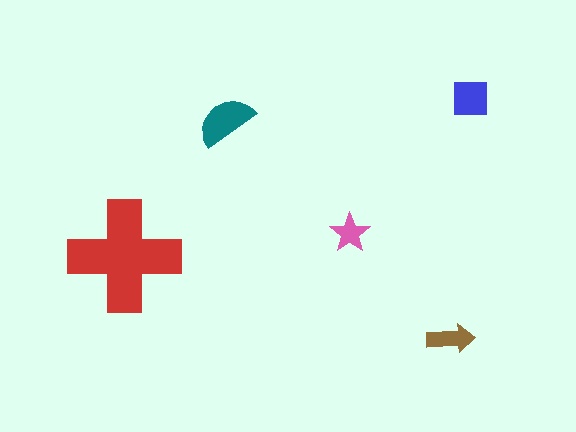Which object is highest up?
The blue square is topmost.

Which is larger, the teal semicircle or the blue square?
The teal semicircle.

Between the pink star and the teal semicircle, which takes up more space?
The teal semicircle.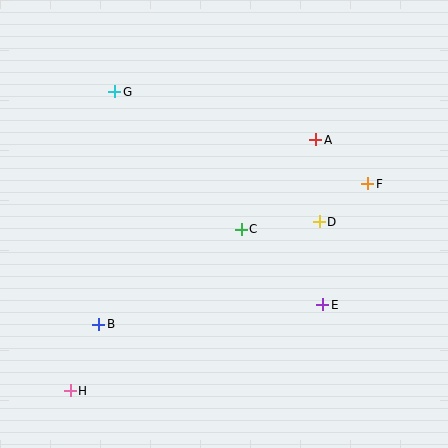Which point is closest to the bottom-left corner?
Point H is closest to the bottom-left corner.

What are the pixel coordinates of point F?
Point F is at (368, 184).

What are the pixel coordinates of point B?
Point B is at (99, 324).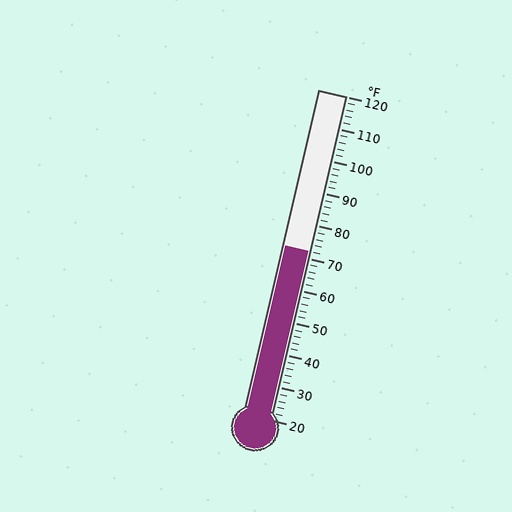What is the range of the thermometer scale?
The thermometer scale ranges from 20°F to 120°F.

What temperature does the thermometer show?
The thermometer shows approximately 72°F.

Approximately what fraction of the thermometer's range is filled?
The thermometer is filled to approximately 50% of its range.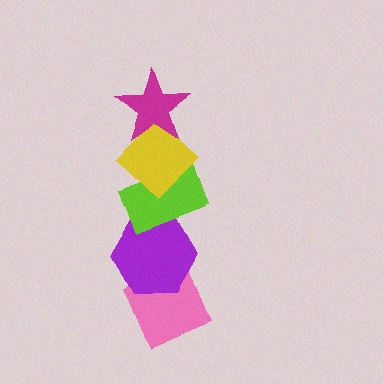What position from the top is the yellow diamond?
The yellow diamond is 2nd from the top.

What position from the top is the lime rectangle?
The lime rectangle is 3rd from the top.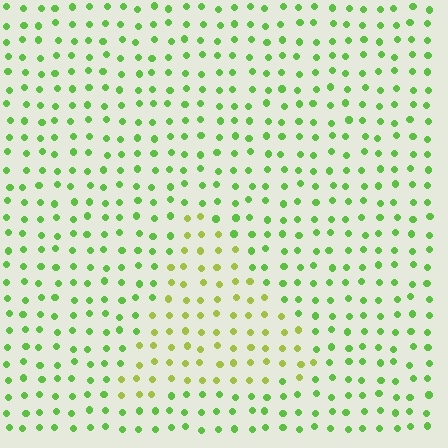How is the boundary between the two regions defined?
The boundary is defined purely by a slight shift in hue (about 32 degrees). Spacing, size, and orientation are identical on both sides.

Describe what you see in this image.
The image is filled with small lime elements in a uniform arrangement. A triangle-shaped region is visible where the elements are tinted to a slightly different hue, forming a subtle color boundary.